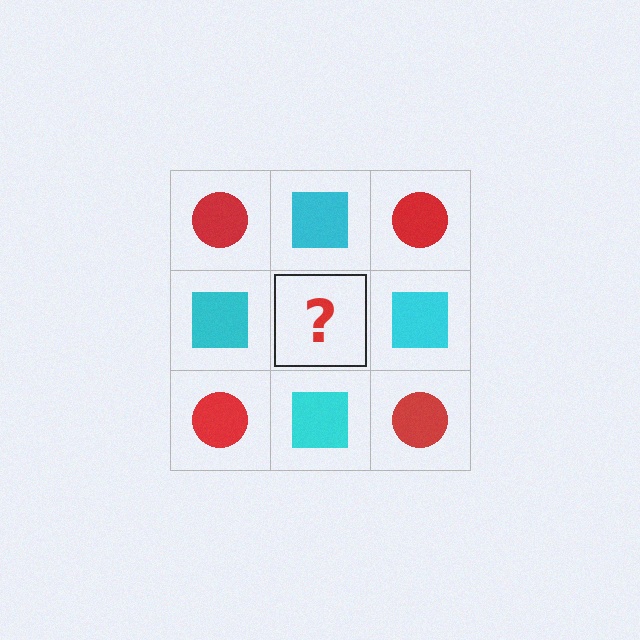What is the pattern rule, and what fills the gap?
The rule is that it alternates red circle and cyan square in a checkerboard pattern. The gap should be filled with a red circle.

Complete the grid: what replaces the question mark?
The question mark should be replaced with a red circle.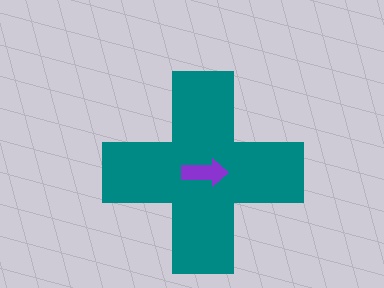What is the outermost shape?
The teal cross.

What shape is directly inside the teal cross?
The purple arrow.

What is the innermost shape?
The purple arrow.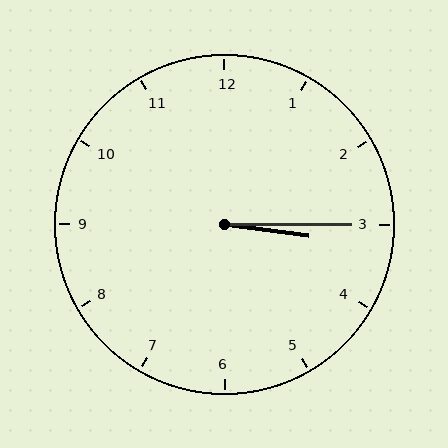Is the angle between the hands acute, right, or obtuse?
It is acute.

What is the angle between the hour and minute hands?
Approximately 8 degrees.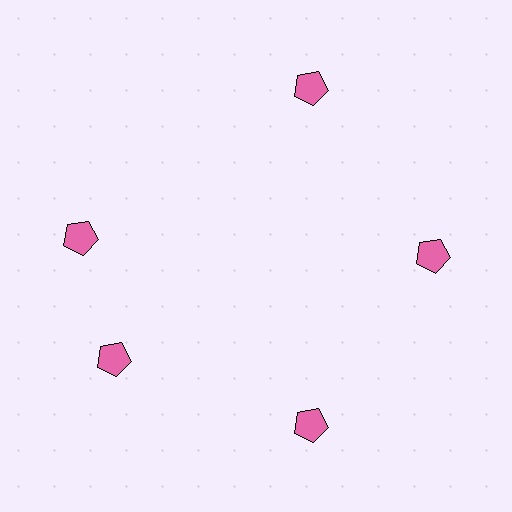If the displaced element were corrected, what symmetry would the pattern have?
It would have 5-fold rotational symmetry — the pattern would map onto itself every 72 degrees.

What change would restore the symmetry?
The symmetry would be restored by rotating it back into even spacing with its neighbors so that all 5 pentagons sit at equal angles and equal distance from the center.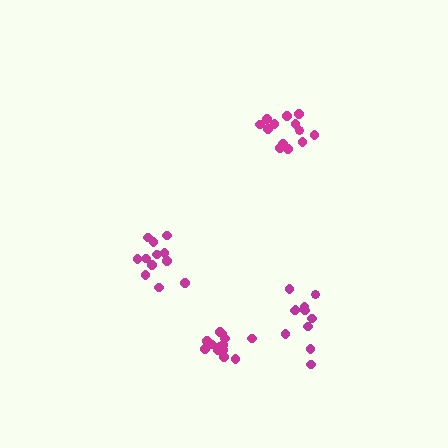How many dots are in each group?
Group 1: 12 dots, Group 2: 13 dots, Group 3: 14 dots, Group 4: 11 dots (50 total).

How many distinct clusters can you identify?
There are 4 distinct clusters.